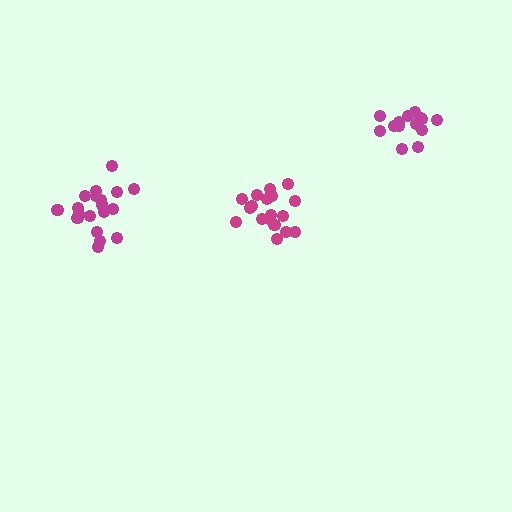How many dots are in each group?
Group 1: 18 dots, Group 2: 15 dots, Group 3: 20 dots (53 total).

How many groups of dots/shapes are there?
There are 3 groups.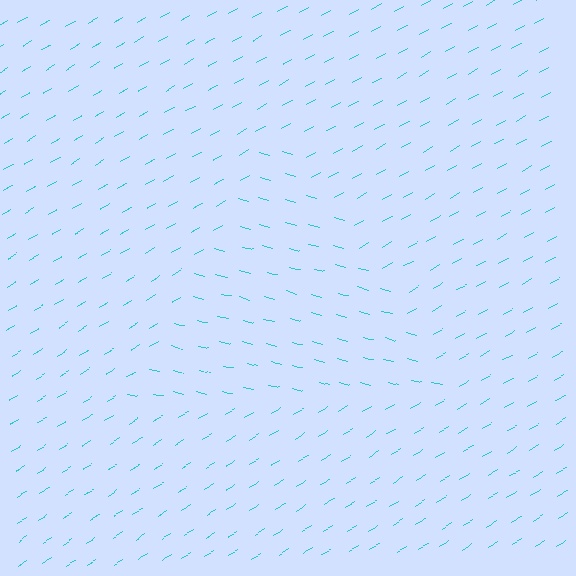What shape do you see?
I see a triangle.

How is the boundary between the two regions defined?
The boundary is defined purely by a change in line orientation (approximately 45 degrees difference). All lines are the same color and thickness.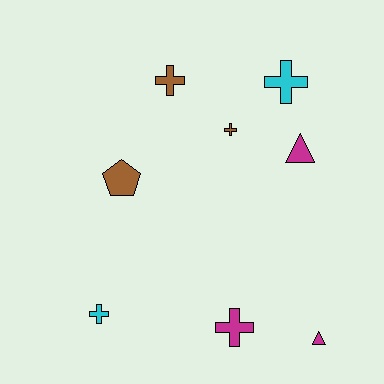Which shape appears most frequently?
Cross, with 5 objects.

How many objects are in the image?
There are 8 objects.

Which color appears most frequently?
Magenta, with 3 objects.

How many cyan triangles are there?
There are no cyan triangles.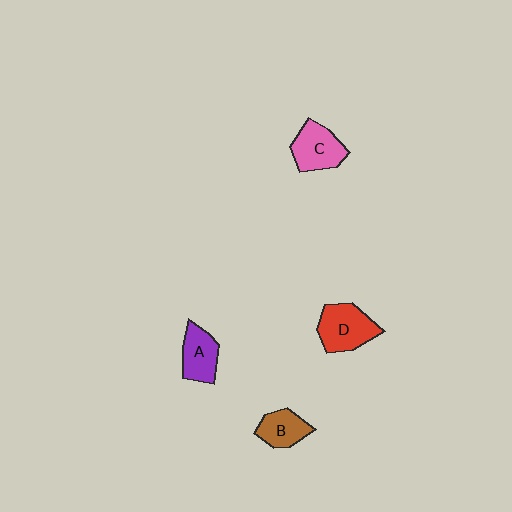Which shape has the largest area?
Shape D (red).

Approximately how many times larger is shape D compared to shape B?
Approximately 1.4 times.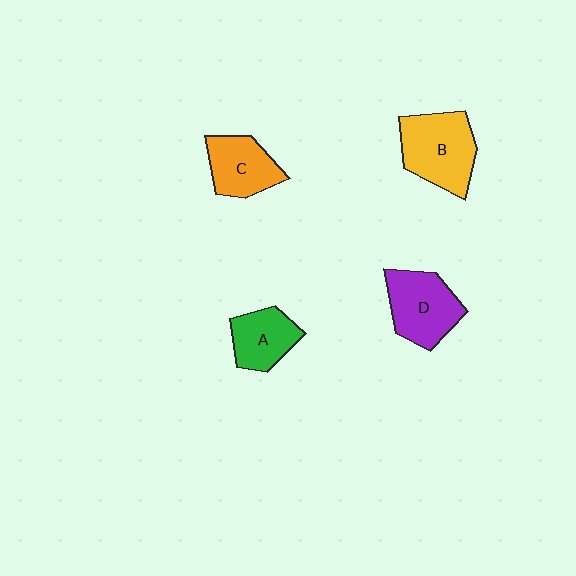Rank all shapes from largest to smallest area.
From largest to smallest: B (yellow), D (purple), C (orange), A (green).